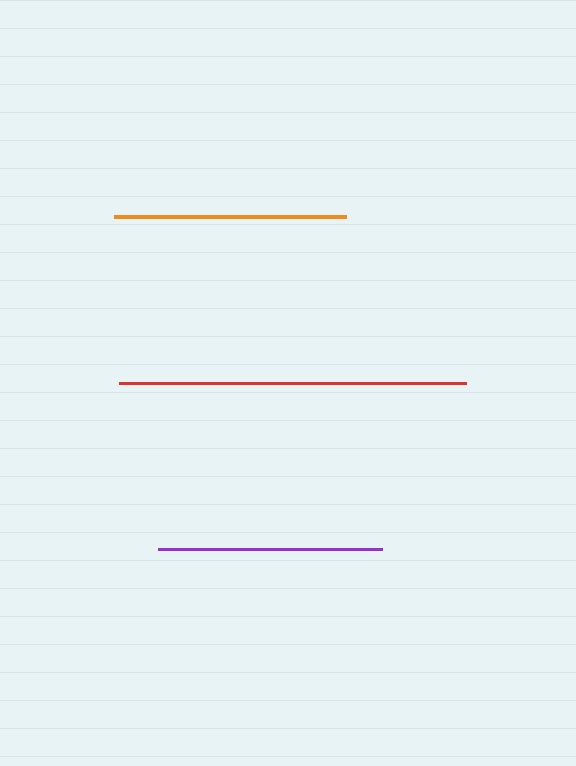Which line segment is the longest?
The red line is the longest at approximately 346 pixels.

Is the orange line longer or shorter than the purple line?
The orange line is longer than the purple line.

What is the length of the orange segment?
The orange segment is approximately 231 pixels long.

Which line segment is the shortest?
The purple line is the shortest at approximately 224 pixels.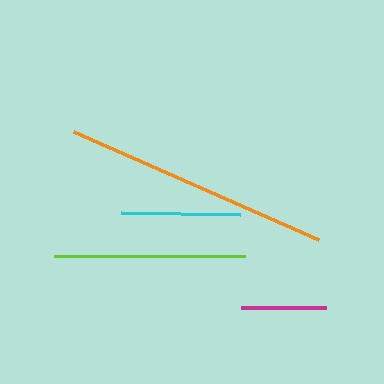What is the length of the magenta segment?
The magenta segment is approximately 86 pixels long.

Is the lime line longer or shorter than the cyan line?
The lime line is longer than the cyan line.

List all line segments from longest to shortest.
From longest to shortest: orange, lime, cyan, magenta.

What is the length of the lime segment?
The lime segment is approximately 191 pixels long.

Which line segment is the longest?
The orange line is the longest at approximately 267 pixels.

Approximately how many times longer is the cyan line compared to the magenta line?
The cyan line is approximately 1.4 times the length of the magenta line.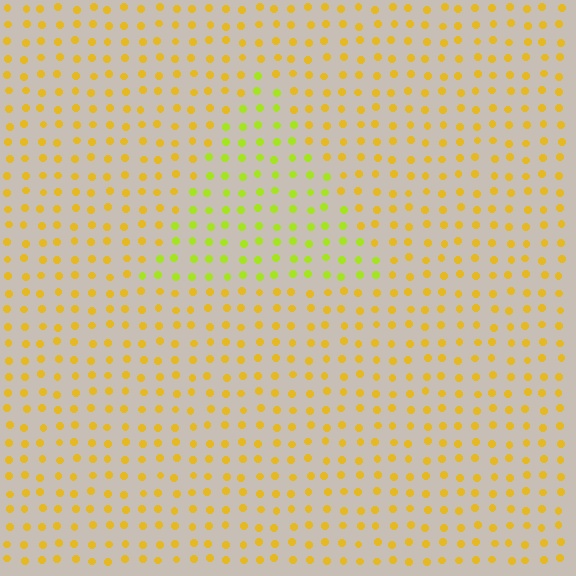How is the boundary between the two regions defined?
The boundary is defined purely by a slight shift in hue (about 33 degrees). Spacing, size, and orientation are identical on both sides.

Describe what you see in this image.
The image is filled with small yellow elements in a uniform arrangement. A triangle-shaped region is visible where the elements are tinted to a slightly different hue, forming a subtle color boundary.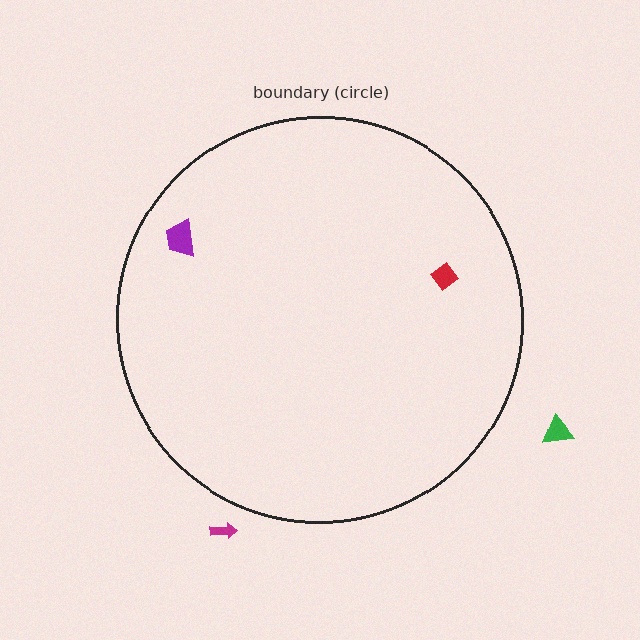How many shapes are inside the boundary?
2 inside, 2 outside.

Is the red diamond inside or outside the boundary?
Inside.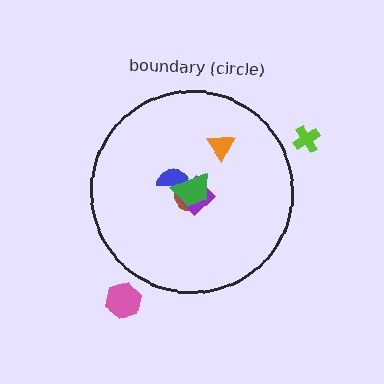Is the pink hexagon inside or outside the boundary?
Outside.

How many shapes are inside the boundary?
5 inside, 2 outside.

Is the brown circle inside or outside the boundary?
Inside.